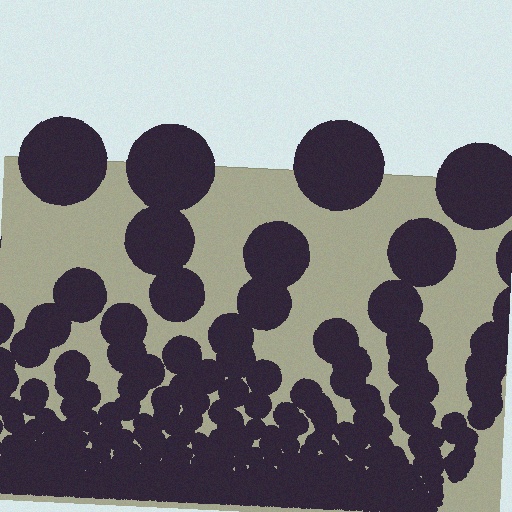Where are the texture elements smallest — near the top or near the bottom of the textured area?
Near the bottom.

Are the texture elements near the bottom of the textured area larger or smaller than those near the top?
Smaller. The gradient is inverted — elements near the bottom are smaller and denser.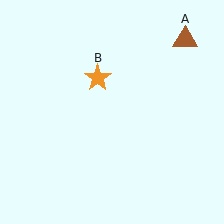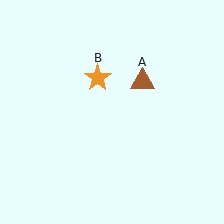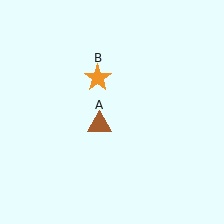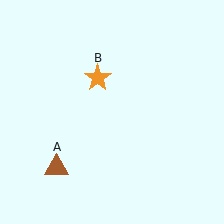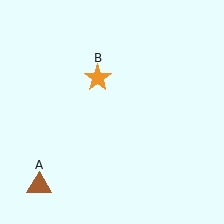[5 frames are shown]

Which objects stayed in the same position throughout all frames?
Orange star (object B) remained stationary.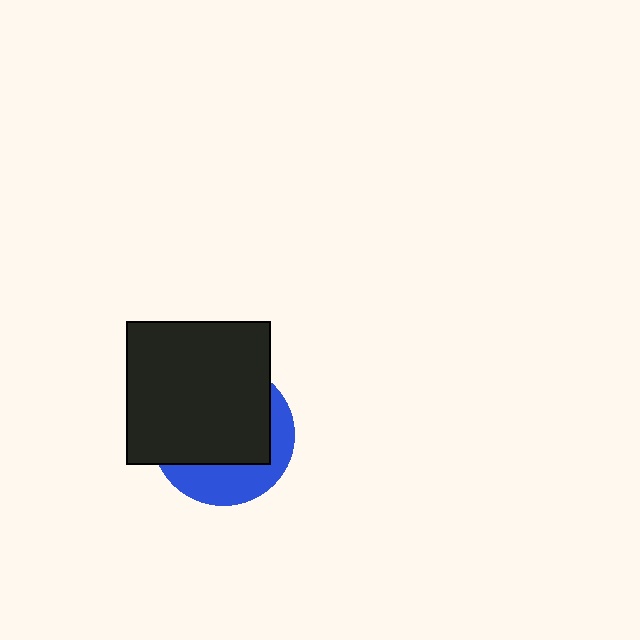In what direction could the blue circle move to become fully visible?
The blue circle could move down. That would shift it out from behind the black square entirely.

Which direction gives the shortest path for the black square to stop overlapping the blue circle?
Moving up gives the shortest separation.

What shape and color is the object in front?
The object in front is a black square.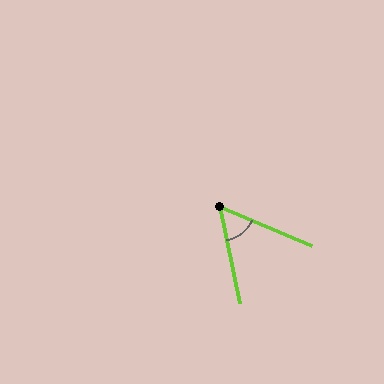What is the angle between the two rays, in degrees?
Approximately 56 degrees.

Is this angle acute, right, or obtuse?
It is acute.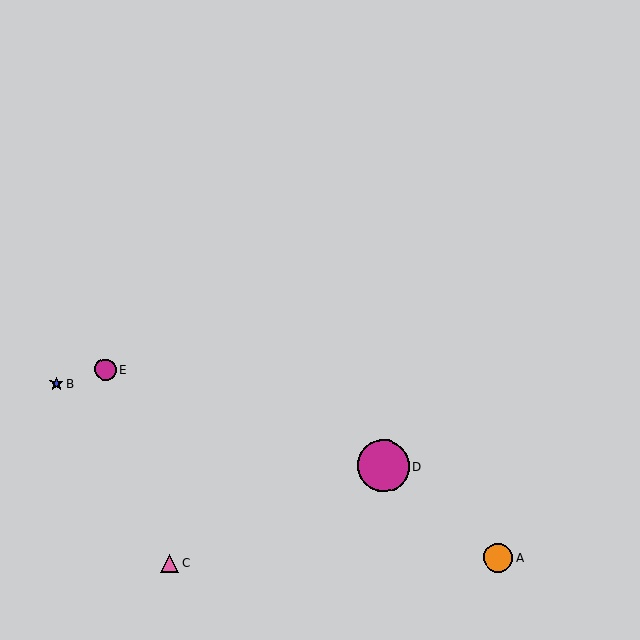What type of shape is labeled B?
Shape B is a blue star.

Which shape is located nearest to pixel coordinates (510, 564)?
The orange circle (labeled A) at (498, 557) is nearest to that location.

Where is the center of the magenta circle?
The center of the magenta circle is at (383, 466).